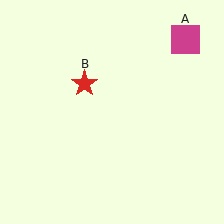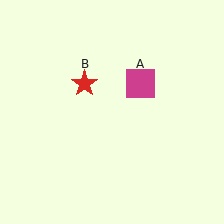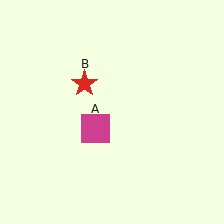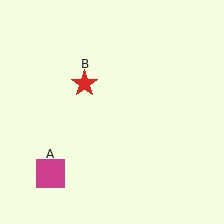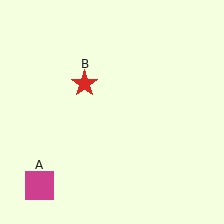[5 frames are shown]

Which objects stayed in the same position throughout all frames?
Red star (object B) remained stationary.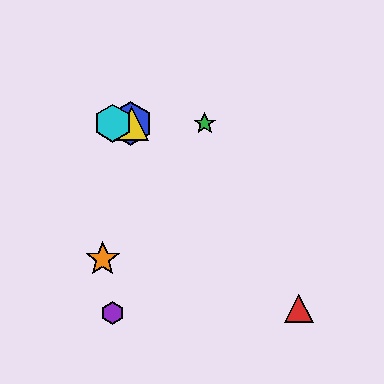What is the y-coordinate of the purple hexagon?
The purple hexagon is at y≈313.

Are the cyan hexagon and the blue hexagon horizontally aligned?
Yes, both are at y≈123.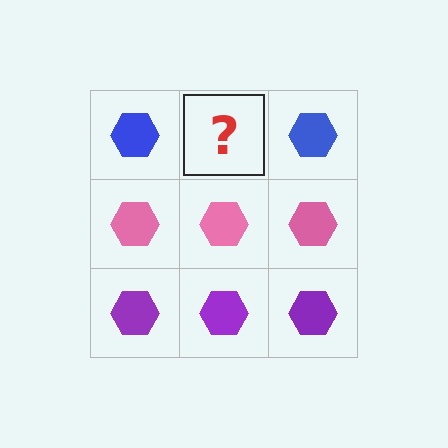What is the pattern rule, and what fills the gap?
The rule is that each row has a consistent color. The gap should be filled with a blue hexagon.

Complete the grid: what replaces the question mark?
The question mark should be replaced with a blue hexagon.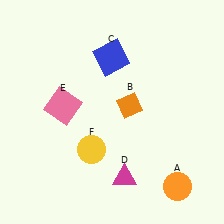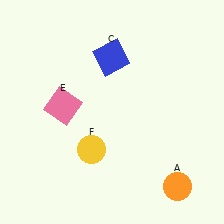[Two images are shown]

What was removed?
The magenta triangle (D), the orange diamond (B) were removed in Image 2.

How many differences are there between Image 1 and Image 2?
There are 2 differences between the two images.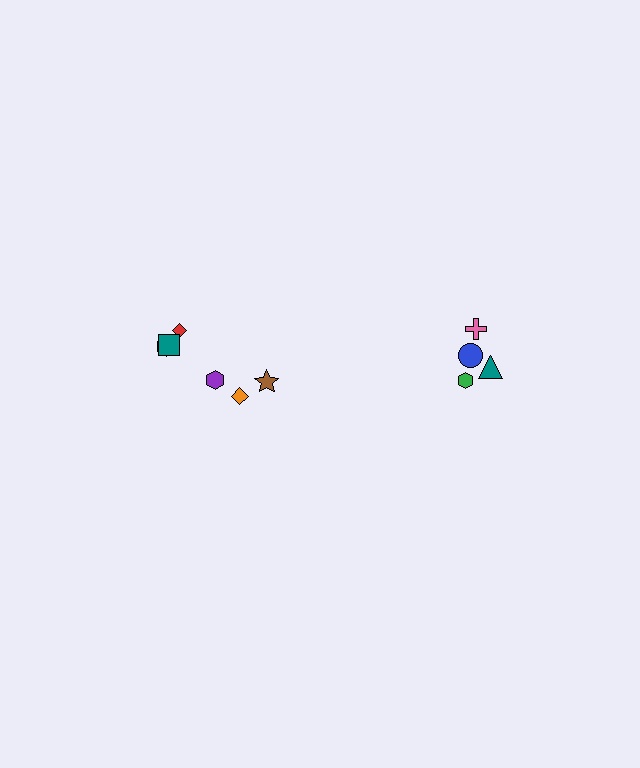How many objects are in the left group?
There are 6 objects.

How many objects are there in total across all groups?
There are 10 objects.